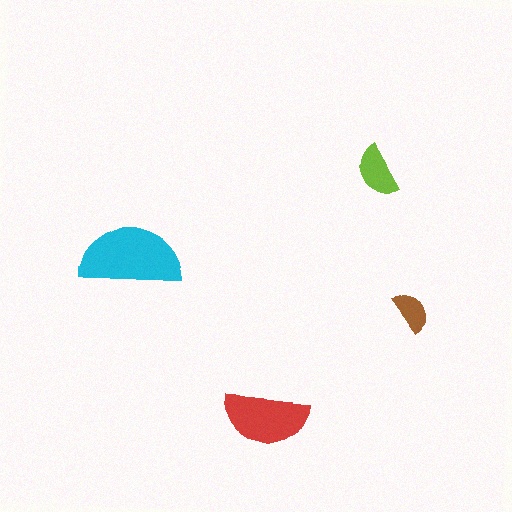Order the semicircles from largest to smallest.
the cyan one, the red one, the lime one, the brown one.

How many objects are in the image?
There are 4 objects in the image.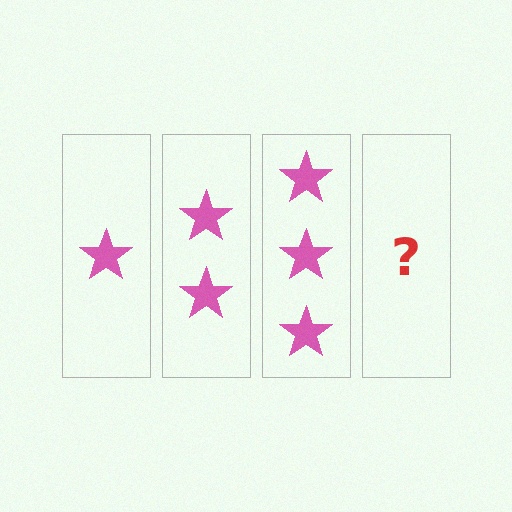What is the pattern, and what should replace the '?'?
The pattern is that each step adds one more star. The '?' should be 4 stars.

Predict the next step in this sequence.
The next step is 4 stars.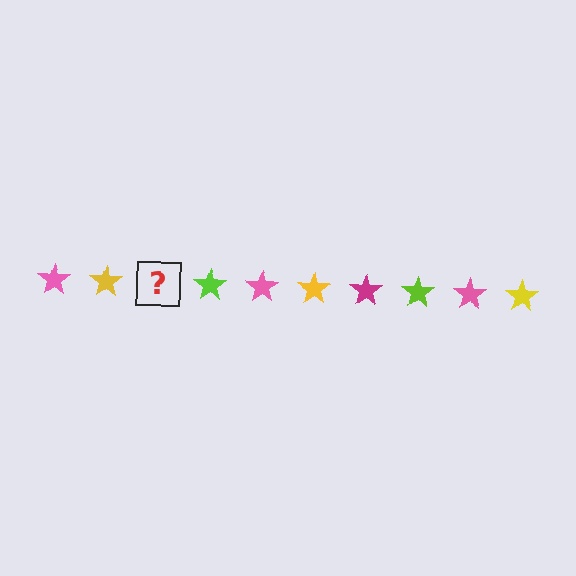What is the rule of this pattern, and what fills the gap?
The rule is that the pattern cycles through pink, yellow, magenta, lime stars. The gap should be filled with a magenta star.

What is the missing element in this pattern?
The missing element is a magenta star.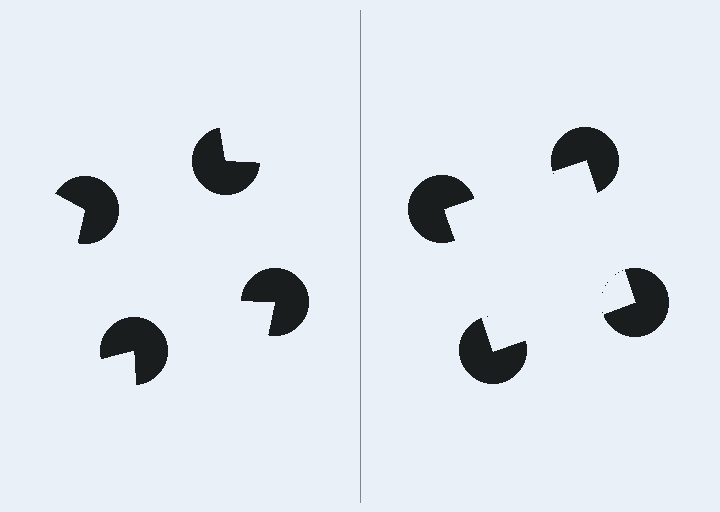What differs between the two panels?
The pac-man discs are positioned identically on both sides; only the wedge orientations differ. On the right they align to a square; on the left they are misaligned.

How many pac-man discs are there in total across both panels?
8 — 4 on each side.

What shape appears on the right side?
An illusory square.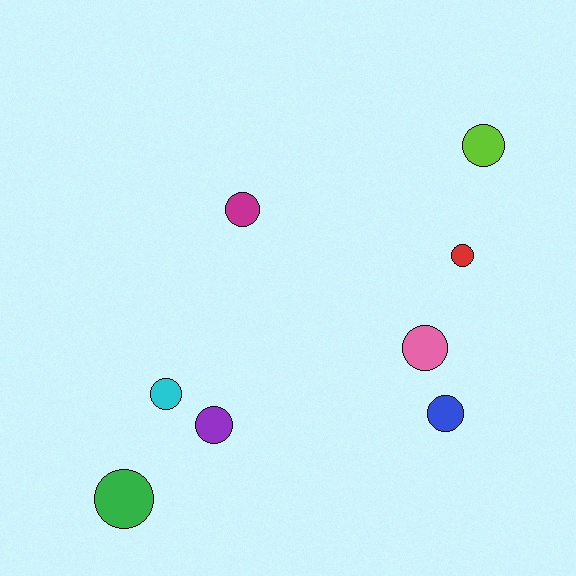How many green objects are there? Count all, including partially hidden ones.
There is 1 green object.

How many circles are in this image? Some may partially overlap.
There are 8 circles.